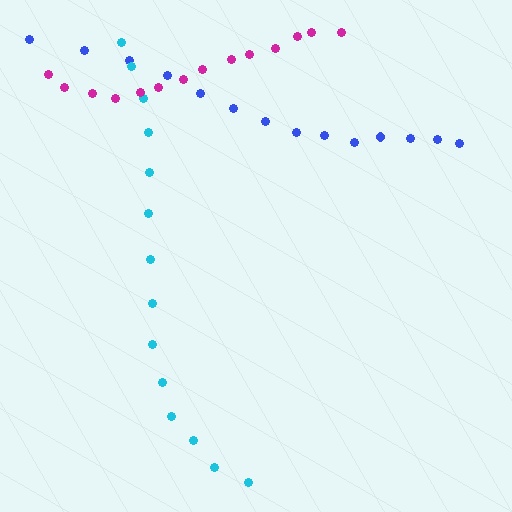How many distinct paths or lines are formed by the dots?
There are 3 distinct paths.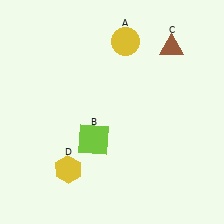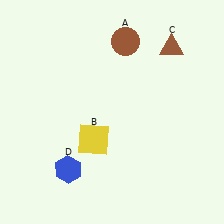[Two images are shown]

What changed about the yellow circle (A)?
In Image 1, A is yellow. In Image 2, it changed to brown.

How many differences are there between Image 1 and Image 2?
There are 3 differences between the two images.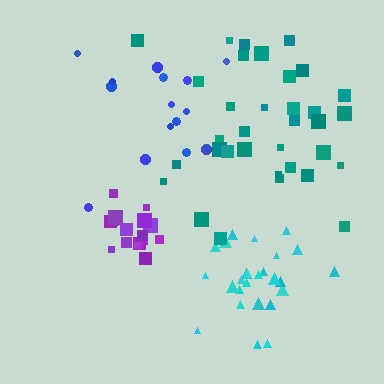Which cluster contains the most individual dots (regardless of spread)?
Teal (35).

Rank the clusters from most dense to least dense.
purple, cyan, teal, blue.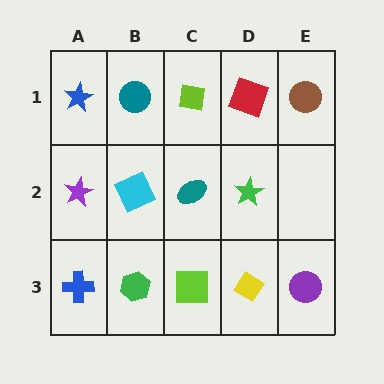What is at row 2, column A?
A purple star.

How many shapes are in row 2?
4 shapes.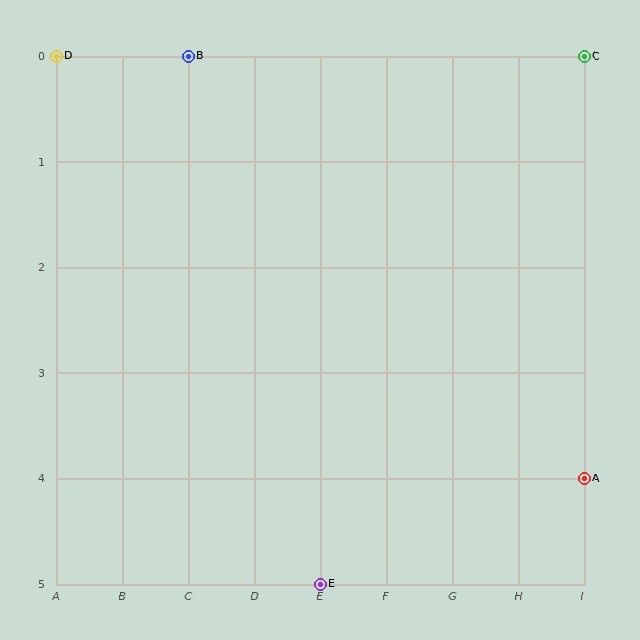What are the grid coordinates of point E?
Point E is at grid coordinates (E, 5).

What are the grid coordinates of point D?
Point D is at grid coordinates (A, 0).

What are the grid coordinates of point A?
Point A is at grid coordinates (I, 4).